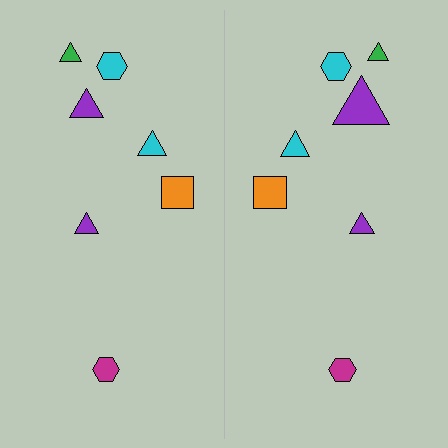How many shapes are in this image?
There are 14 shapes in this image.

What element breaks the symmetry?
The purple triangle on the right side has a different size than its mirror counterpart.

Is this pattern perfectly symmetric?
No, the pattern is not perfectly symmetric. The purple triangle on the right side has a different size than its mirror counterpart.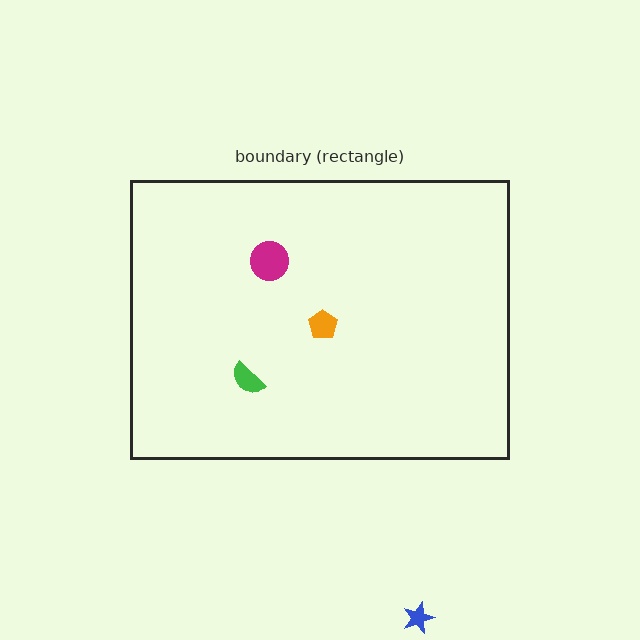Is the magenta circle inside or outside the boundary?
Inside.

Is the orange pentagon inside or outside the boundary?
Inside.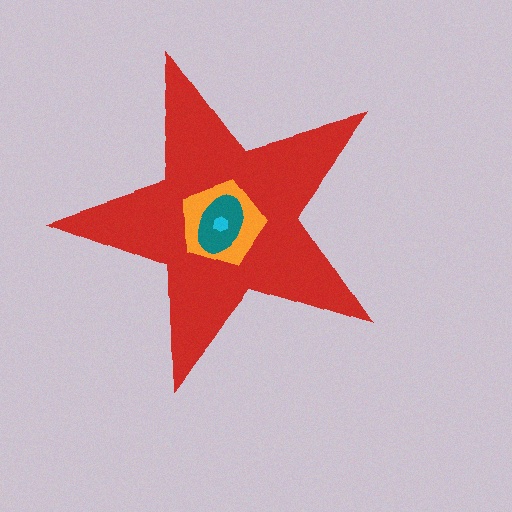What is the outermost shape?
The red star.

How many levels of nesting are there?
4.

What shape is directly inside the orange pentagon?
The teal ellipse.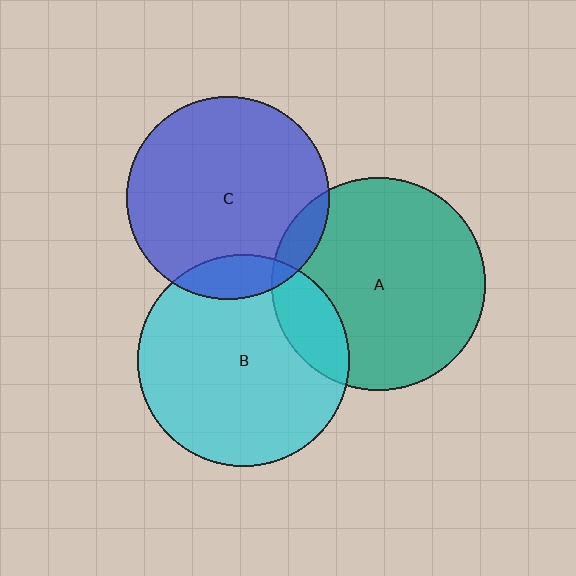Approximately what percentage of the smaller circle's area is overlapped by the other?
Approximately 15%.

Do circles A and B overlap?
Yes.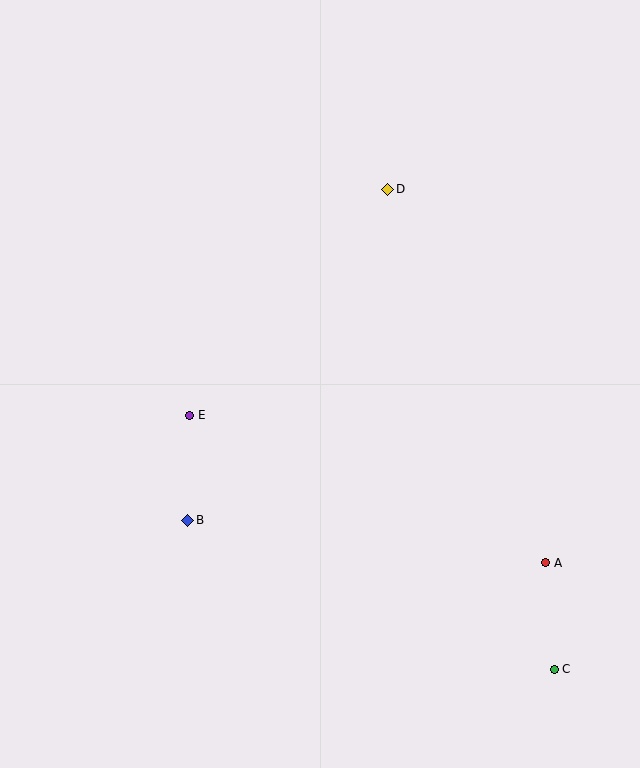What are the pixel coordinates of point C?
Point C is at (554, 669).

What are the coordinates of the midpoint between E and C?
The midpoint between E and C is at (372, 542).